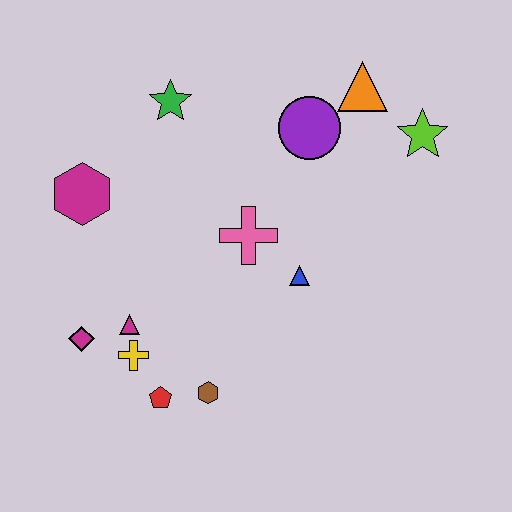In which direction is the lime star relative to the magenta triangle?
The lime star is to the right of the magenta triangle.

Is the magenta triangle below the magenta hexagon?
Yes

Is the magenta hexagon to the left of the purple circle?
Yes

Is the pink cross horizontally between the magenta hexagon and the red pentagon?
No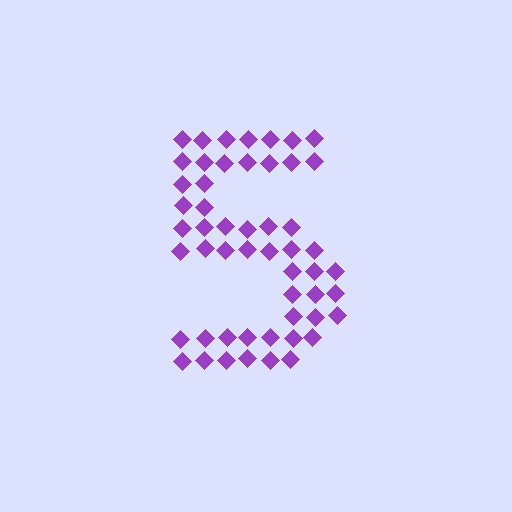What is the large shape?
The large shape is the digit 5.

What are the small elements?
The small elements are diamonds.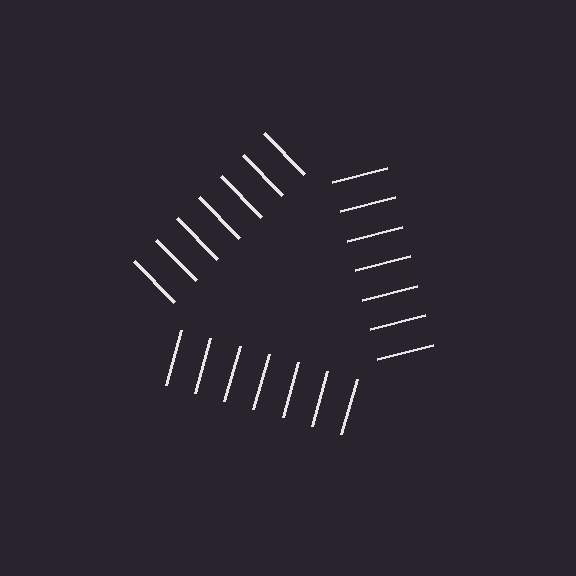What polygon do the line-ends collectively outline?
An illusory triangle — the line segments terminate on its edges but no continuous stroke is drawn.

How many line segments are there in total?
21 — 7 along each of the 3 edges.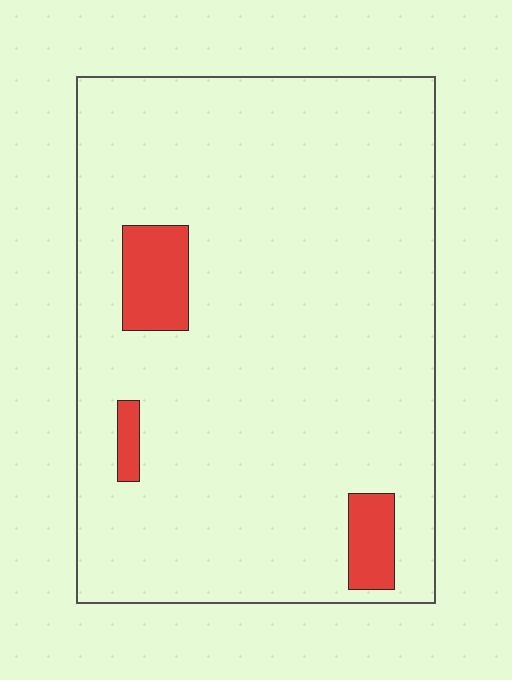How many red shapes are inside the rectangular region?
3.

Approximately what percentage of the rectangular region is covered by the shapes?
Approximately 5%.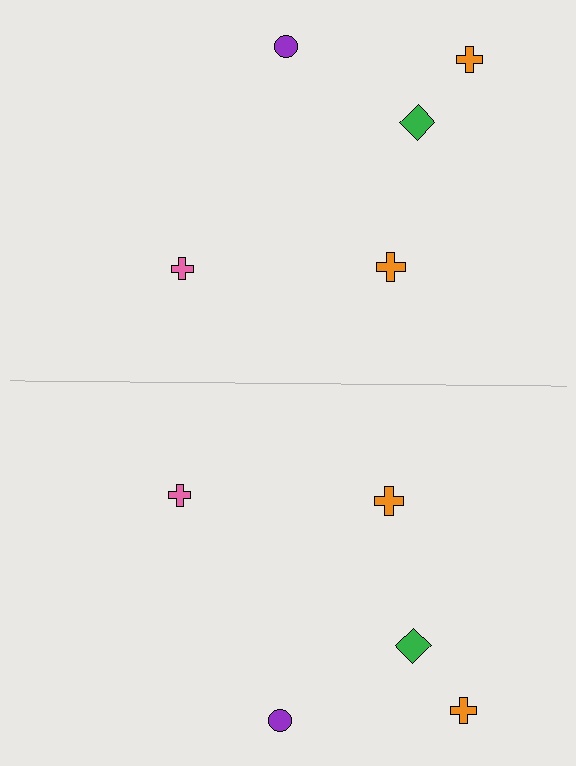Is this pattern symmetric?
Yes, this pattern has bilateral (reflection) symmetry.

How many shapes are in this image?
There are 10 shapes in this image.